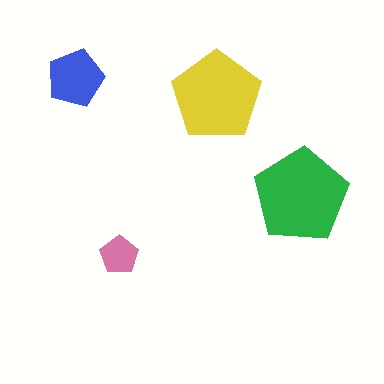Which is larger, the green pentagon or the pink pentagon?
The green one.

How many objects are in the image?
There are 4 objects in the image.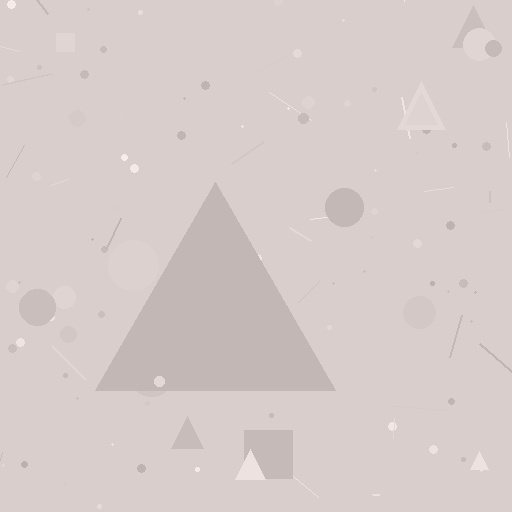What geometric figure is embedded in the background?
A triangle is embedded in the background.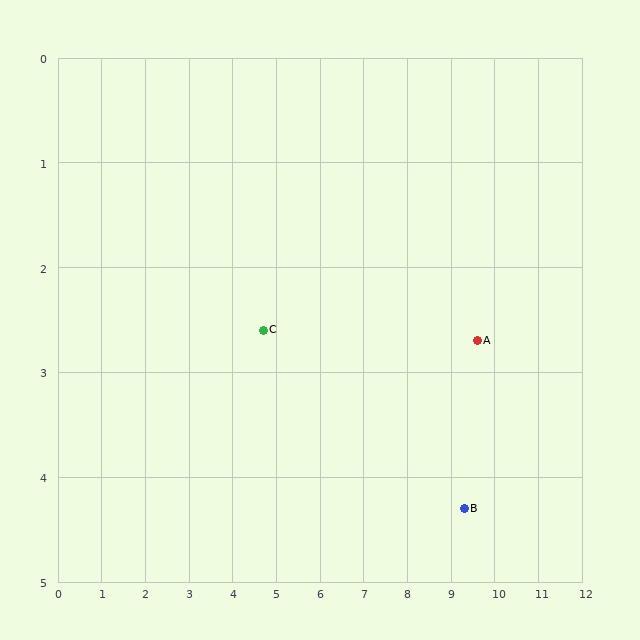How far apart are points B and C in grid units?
Points B and C are about 4.9 grid units apart.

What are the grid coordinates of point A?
Point A is at approximately (9.6, 2.7).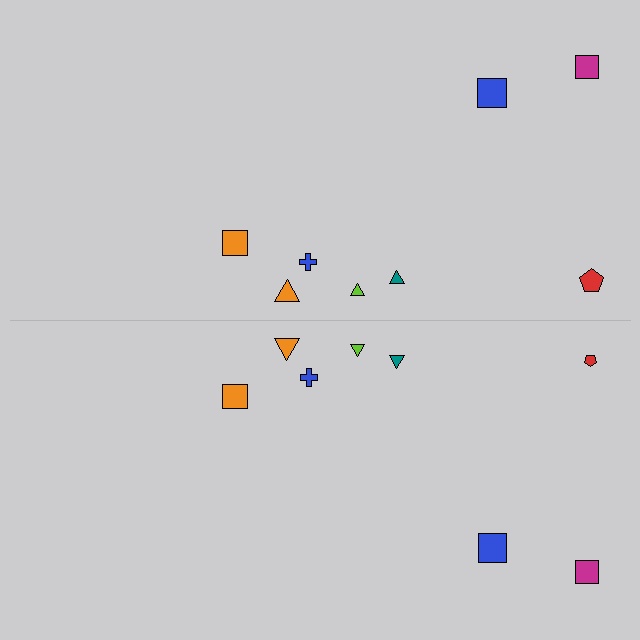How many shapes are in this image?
There are 16 shapes in this image.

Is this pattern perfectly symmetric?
No, the pattern is not perfectly symmetric. The red pentagon on the bottom side has a different size than its mirror counterpart.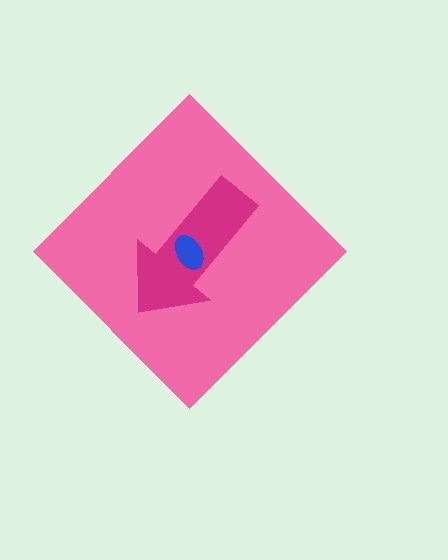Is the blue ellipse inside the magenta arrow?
Yes.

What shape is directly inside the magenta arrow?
The blue ellipse.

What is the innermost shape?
The blue ellipse.